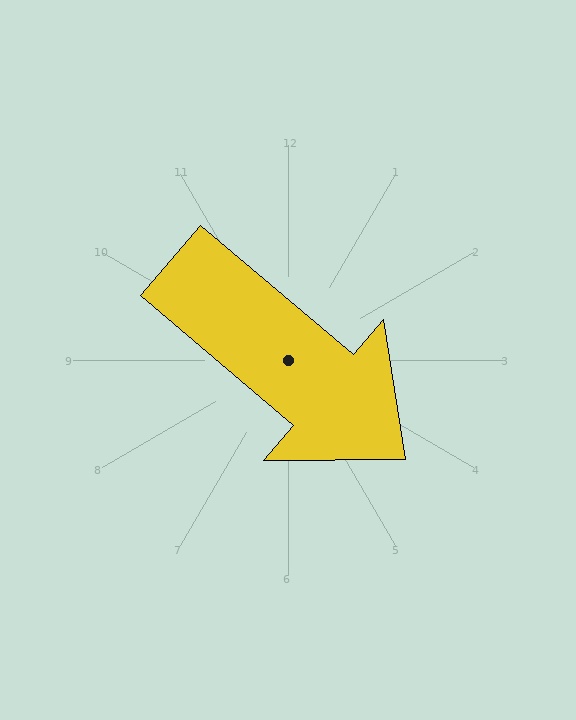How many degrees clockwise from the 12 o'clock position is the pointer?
Approximately 130 degrees.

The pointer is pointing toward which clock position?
Roughly 4 o'clock.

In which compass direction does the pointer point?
Southeast.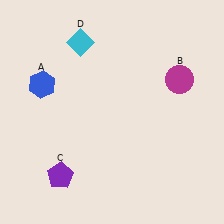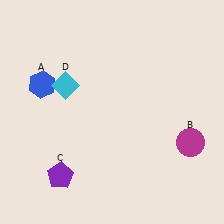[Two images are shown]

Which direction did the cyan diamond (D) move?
The cyan diamond (D) moved down.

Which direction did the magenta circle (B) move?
The magenta circle (B) moved down.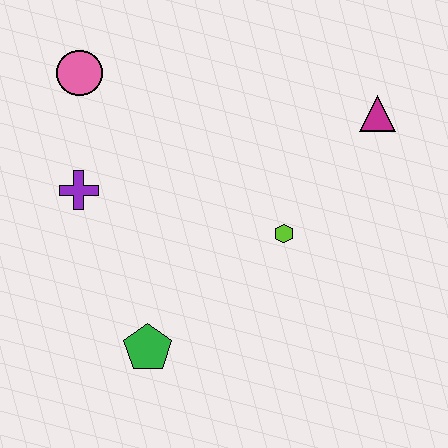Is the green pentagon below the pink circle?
Yes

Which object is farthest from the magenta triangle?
The green pentagon is farthest from the magenta triangle.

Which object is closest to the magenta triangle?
The lime hexagon is closest to the magenta triangle.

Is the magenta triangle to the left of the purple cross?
No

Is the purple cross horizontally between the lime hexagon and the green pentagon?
No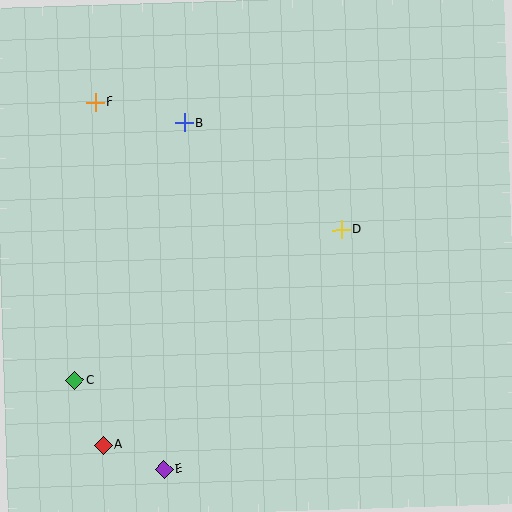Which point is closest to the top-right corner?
Point D is closest to the top-right corner.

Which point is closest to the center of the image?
Point D at (341, 230) is closest to the center.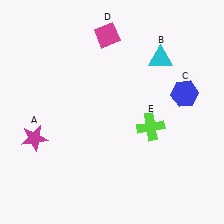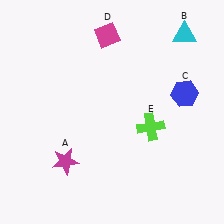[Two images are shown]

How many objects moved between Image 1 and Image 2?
2 objects moved between the two images.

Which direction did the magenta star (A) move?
The magenta star (A) moved right.